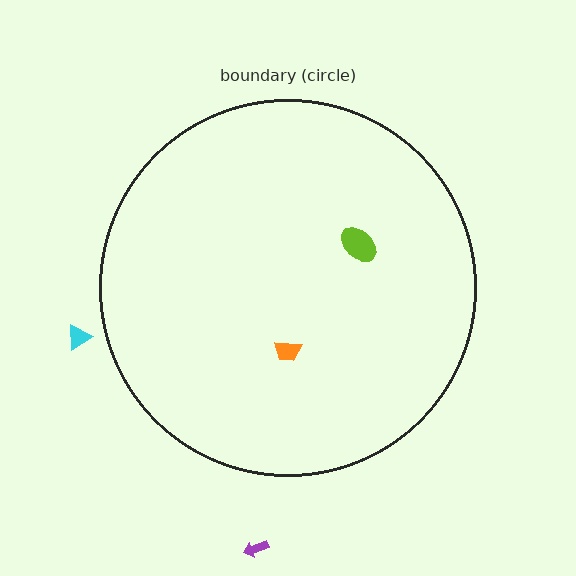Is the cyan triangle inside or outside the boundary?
Outside.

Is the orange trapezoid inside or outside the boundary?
Inside.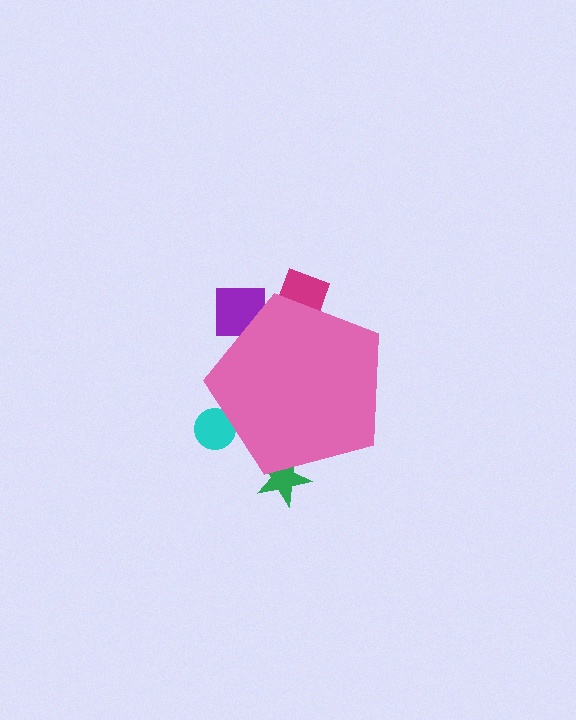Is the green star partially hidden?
Yes, the green star is partially hidden behind the pink pentagon.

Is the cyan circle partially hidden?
Yes, the cyan circle is partially hidden behind the pink pentagon.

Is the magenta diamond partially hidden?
Yes, the magenta diamond is partially hidden behind the pink pentagon.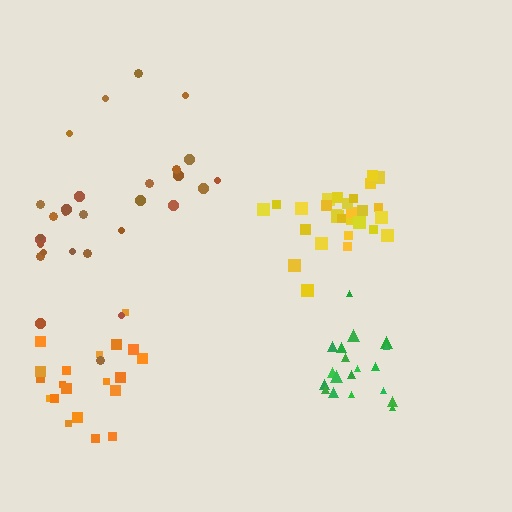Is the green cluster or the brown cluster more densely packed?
Green.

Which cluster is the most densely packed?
Yellow.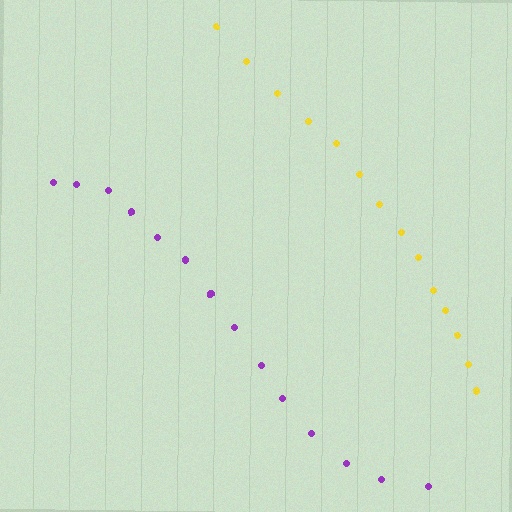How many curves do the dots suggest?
There are 2 distinct paths.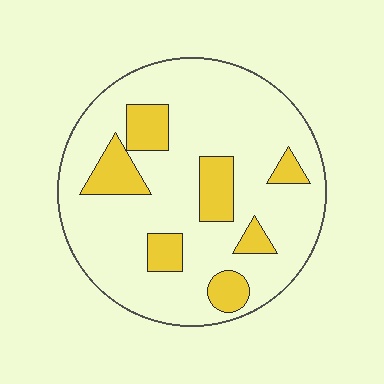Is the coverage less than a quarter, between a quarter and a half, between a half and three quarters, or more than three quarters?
Less than a quarter.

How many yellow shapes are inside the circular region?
7.